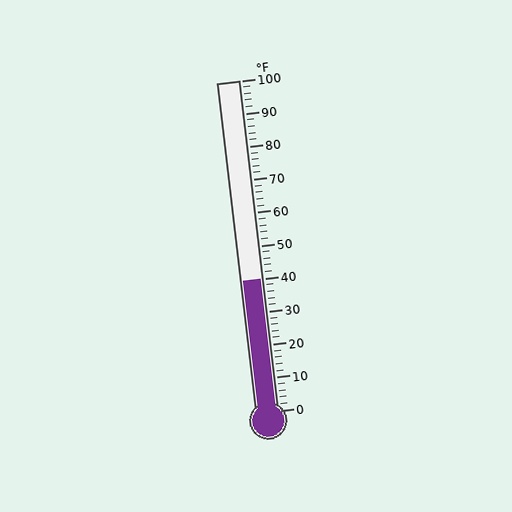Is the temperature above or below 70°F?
The temperature is below 70°F.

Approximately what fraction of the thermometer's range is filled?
The thermometer is filled to approximately 40% of its range.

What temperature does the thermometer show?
The thermometer shows approximately 40°F.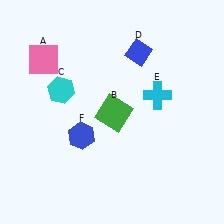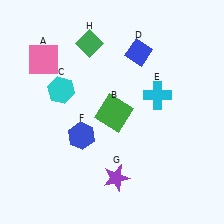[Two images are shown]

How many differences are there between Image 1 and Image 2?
There are 2 differences between the two images.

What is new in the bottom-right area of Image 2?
A purple star (G) was added in the bottom-right area of Image 2.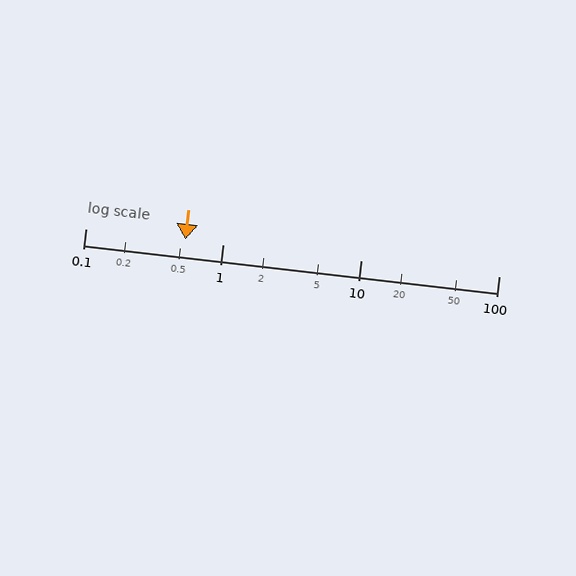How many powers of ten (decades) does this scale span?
The scale spans 3 decades, from 0.1 to 100.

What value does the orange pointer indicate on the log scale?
The pointer indicates approximately 0.53.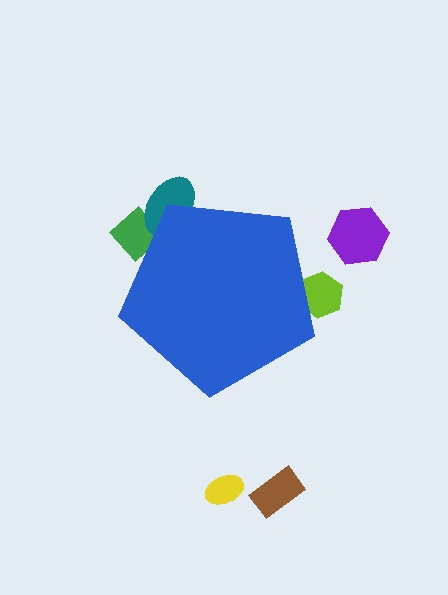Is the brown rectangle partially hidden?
No, the brown rectangle is fully visible.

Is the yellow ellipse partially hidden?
No, the yellow ellipse is fully visible.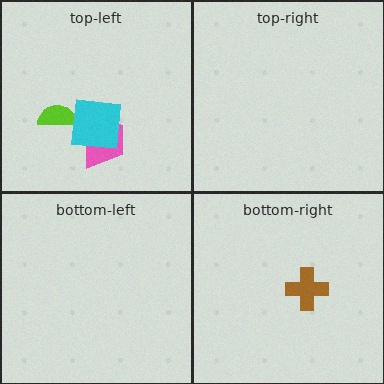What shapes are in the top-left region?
The lime semicircle, the pink trapezoid, the cyan square.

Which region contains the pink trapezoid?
The top-left region.